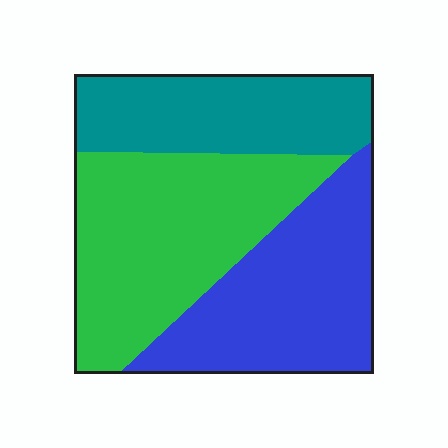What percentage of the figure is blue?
Blue covers roughly 35% of the figure.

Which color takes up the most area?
Green, at roughly 40%.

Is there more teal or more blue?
Blue.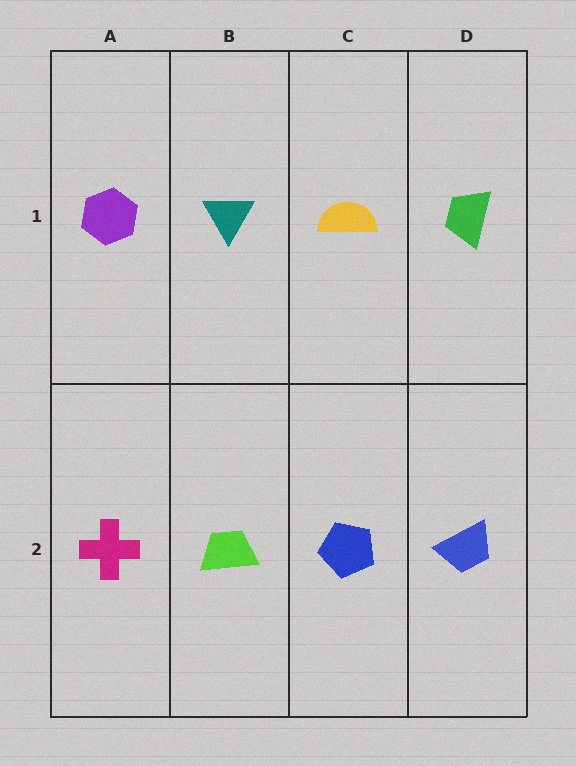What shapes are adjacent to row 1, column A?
A magenta cross (row 2, column A), a teal triangle (row 1, column B).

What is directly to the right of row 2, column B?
A blue pentagon.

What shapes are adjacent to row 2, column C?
A yellow semicircle (row 1, column C), a lime trapezoid (row 2, column B), a blue trapezoid (row 2, column D).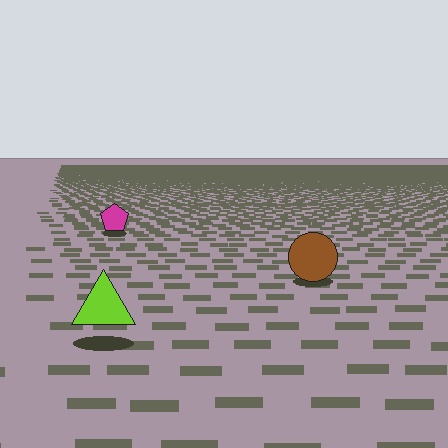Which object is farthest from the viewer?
The magenta pentagon is farthest from the viewer. It appears smaller and the ground texture around it is denser.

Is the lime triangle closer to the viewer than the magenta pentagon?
Yes. The lime triangle is closer — you can tell from the texture gradient: the ground texture is coarser near it.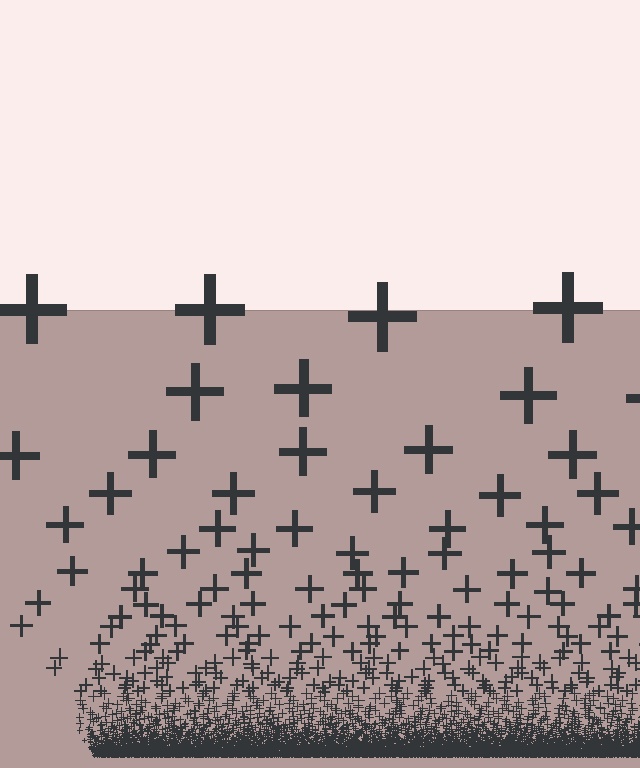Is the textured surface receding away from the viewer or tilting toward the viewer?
The surface appears to tilt toward the viewer. Texture elements get larger and sparser toward the top.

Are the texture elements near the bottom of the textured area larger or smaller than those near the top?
Smaller. The gradient is inverted — elements near the bottom are smaller and denser.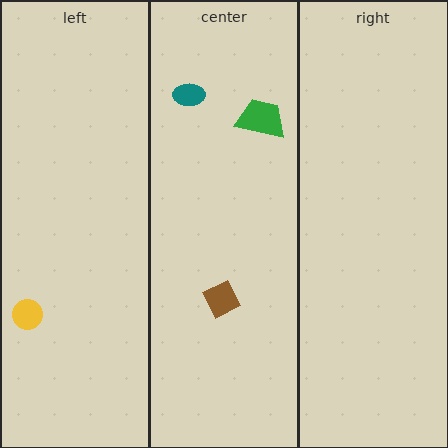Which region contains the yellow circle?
The left region.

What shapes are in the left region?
The yellow circle.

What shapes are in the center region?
The green trapezoid, the teal ellipse, the brown diamond.